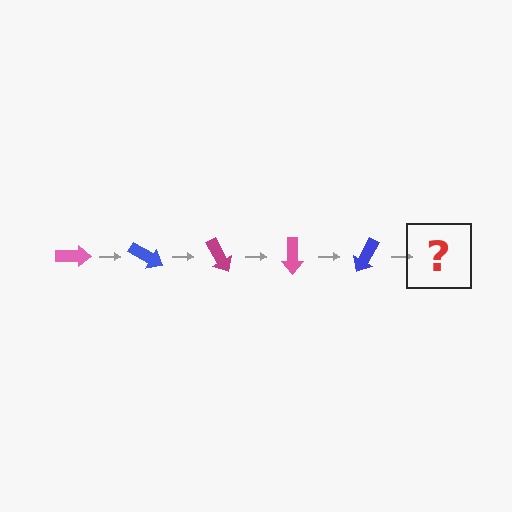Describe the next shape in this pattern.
It should be a magenta arrow, rotated 150 degrees from the start.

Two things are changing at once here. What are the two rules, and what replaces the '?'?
The two rules are that it rotates 30 degrees each step and the color cycles through pink, blue, and magenta. The '?' should be a magenta arrow, rotated 150 degrees from the start.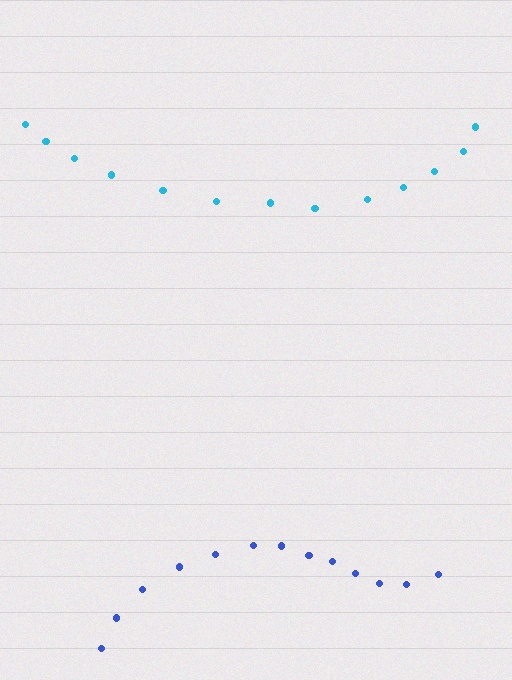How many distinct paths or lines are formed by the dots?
There are 2 distinct paths.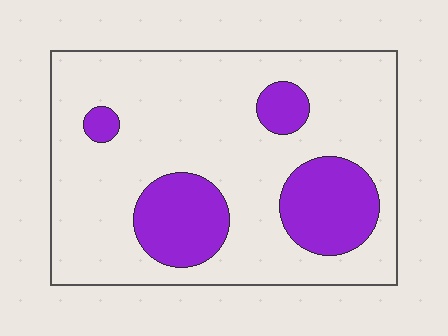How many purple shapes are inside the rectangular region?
4.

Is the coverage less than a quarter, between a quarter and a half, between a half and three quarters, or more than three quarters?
Less than a quarter.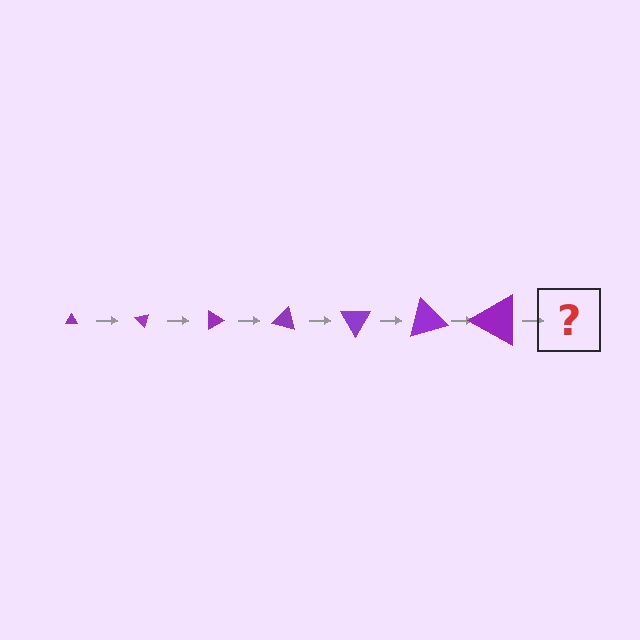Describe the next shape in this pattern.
It should be a triangle, larger than the previous one and rotated 315 degrees from the start.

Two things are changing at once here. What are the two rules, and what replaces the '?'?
The two rules are that the triangle grows larger each step and it rotates 45 degrees each step. The '?' should be a triangle, larger than the previous one and rotated 315 degrees from the start.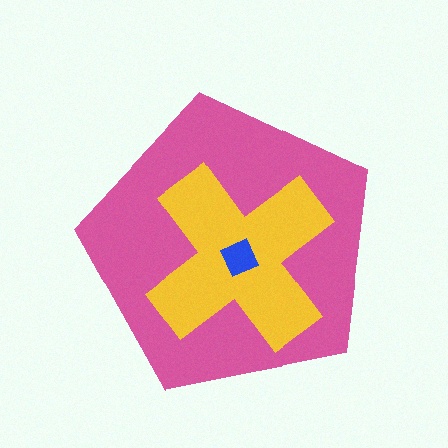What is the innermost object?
The blue diamond.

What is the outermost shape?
The pink pentagon.